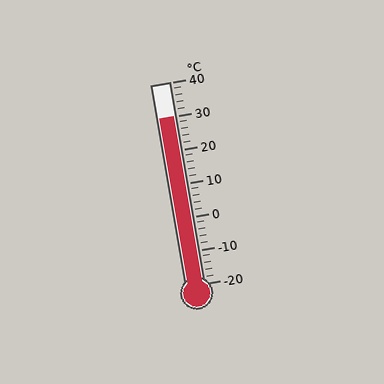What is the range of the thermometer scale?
The thermometer scale ranges from -20°C to 40°C.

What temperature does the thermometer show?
The thermometer shows approximately 30°C.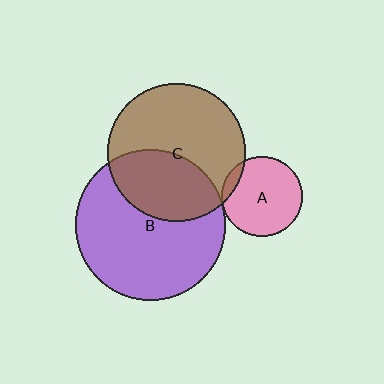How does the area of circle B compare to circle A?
Approximately 3.5 times.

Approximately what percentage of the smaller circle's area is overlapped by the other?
Approximately 5%.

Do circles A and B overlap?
Yes.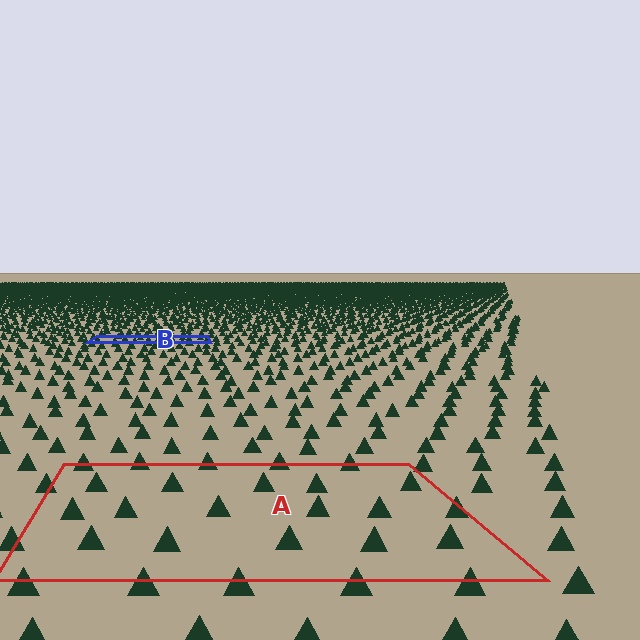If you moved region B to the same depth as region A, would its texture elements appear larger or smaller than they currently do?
They would appear larger. At a closer depth, the same texture elements are projected at a bigger on-screen size.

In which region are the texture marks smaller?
The texture marks are smaller in region B, because it is farther away.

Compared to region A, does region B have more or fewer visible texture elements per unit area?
Region B has more texture elements per unit area — they are packed more densely because it is farther away.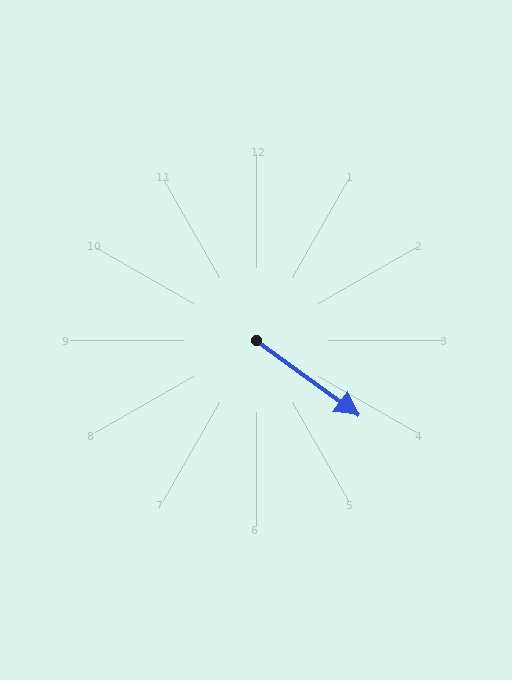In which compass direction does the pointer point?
Southeast.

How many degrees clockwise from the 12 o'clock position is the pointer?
Approximately 126 degrees.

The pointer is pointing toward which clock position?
Roughly 4 o'clock.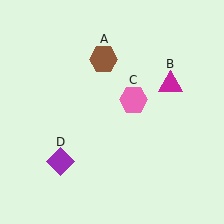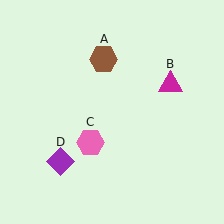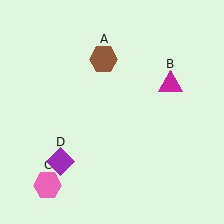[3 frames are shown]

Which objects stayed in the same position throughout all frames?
Brown hexagon (object A) and magenta triangle (object B) and purple diamond (object D) remained stationary.